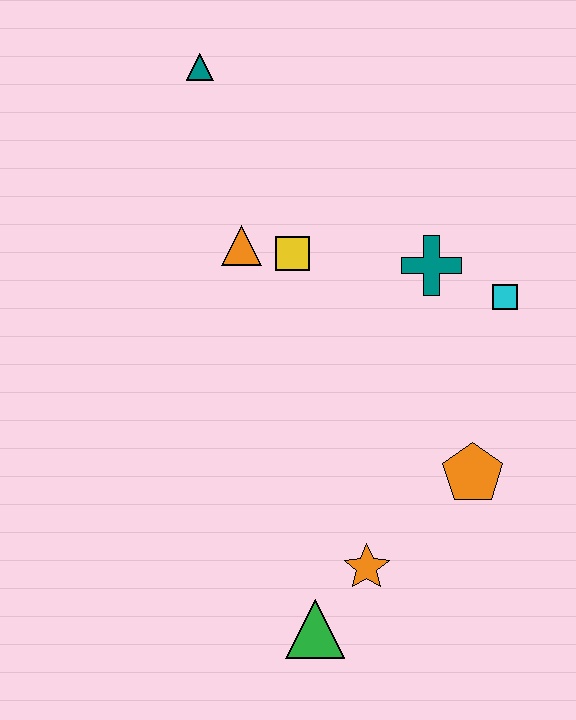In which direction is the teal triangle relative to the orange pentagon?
The teal triangle is above the orange pentagon.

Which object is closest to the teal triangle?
The orange triangle is closest to the teal triangle.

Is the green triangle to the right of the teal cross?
No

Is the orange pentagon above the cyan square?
No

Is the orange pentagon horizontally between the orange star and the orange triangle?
No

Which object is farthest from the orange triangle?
The green triangle is farthest from the orange triangle.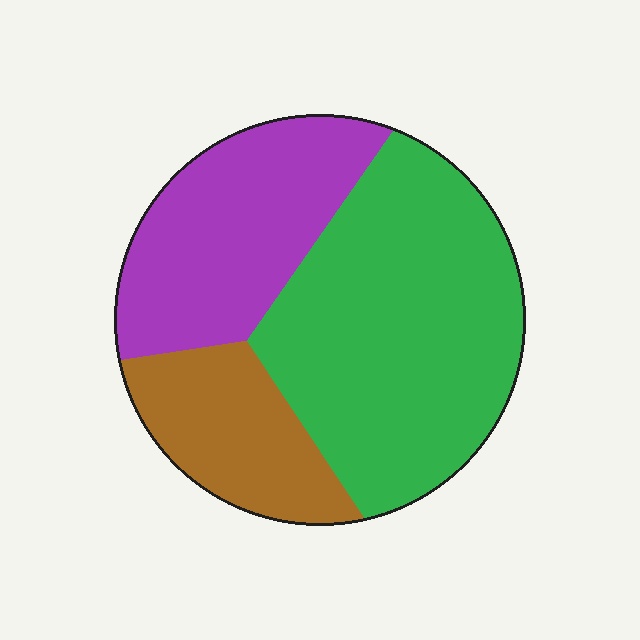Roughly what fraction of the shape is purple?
Purple covers around 30% of the shape.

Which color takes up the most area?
Green, at roughly 50%.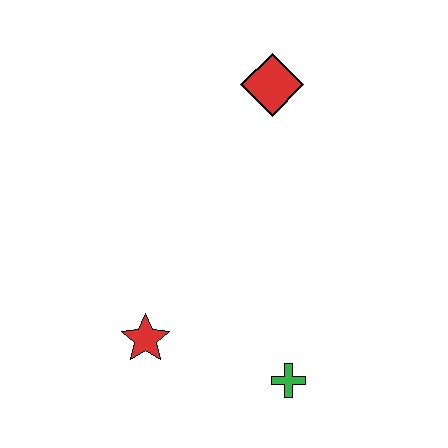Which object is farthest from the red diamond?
The green cross is farthest from the red diamond.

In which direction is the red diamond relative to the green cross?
The red diamond is above the green cross.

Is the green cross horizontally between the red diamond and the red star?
No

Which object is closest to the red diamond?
The red star is closest to the red diamond.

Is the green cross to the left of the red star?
No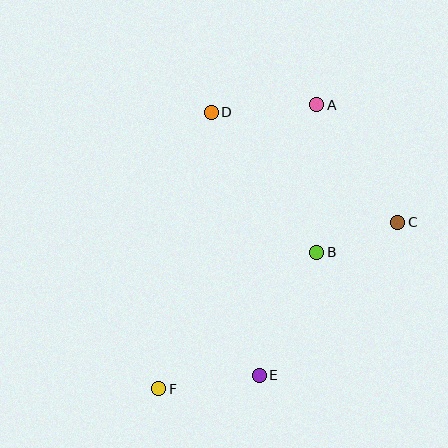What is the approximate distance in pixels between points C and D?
The distance between C and D is approximately 217 pixels.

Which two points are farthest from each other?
Points A and F are farthest from each other.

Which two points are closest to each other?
Points B and C are closest to each other.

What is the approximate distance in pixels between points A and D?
The distance between A and D is approximately 106 pixels.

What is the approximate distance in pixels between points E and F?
The distance between E and F is approximately 101 pixels.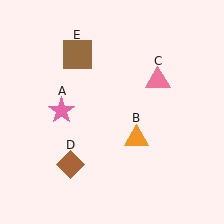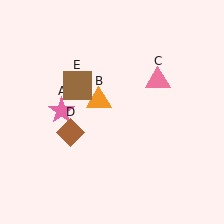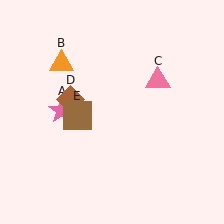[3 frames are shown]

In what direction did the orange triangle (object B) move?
The orange triangle (object B) moved up and to the left.